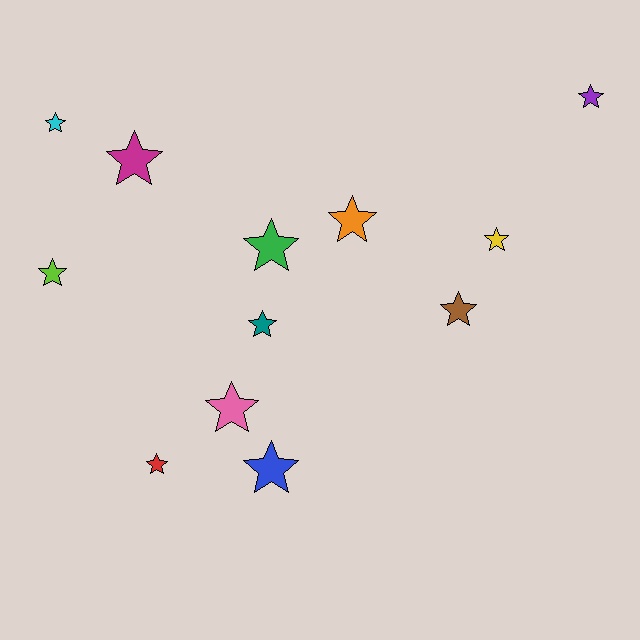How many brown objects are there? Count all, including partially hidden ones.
There is 1 brown object.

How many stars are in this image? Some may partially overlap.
There are 12 stars.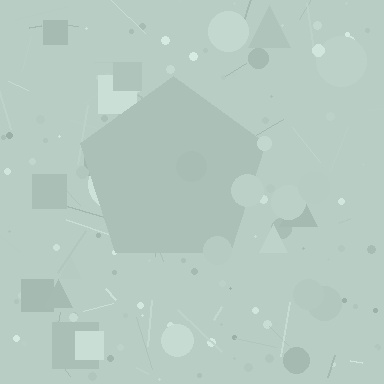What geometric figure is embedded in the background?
A pentagon is embedded in the background.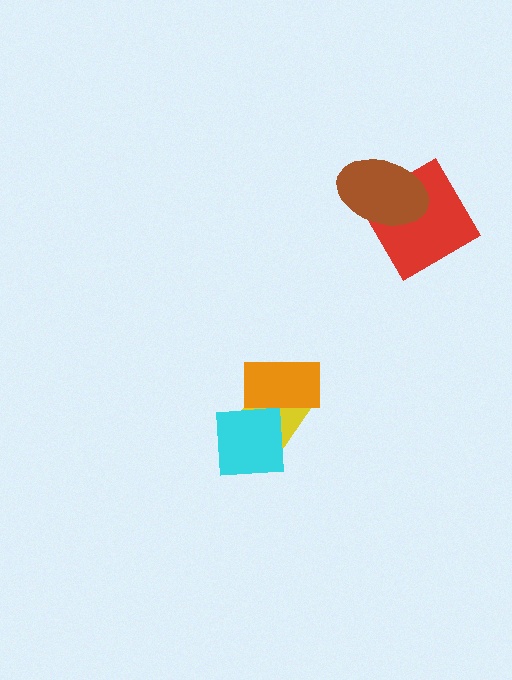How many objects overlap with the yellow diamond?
2 objects overlap with the yellow diamond.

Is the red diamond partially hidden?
Yes, it is partially covered by another shape.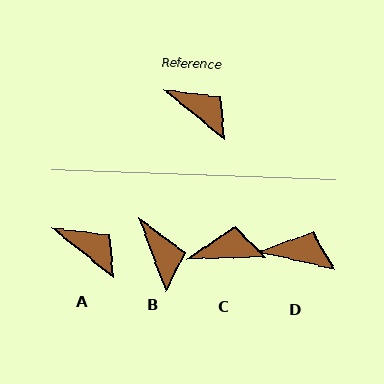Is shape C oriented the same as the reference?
No, it is off by about 40 degrees.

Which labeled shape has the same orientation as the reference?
A.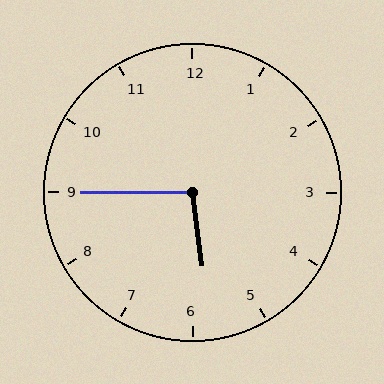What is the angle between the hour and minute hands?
Approximately 98 degrees.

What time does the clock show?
5:45.